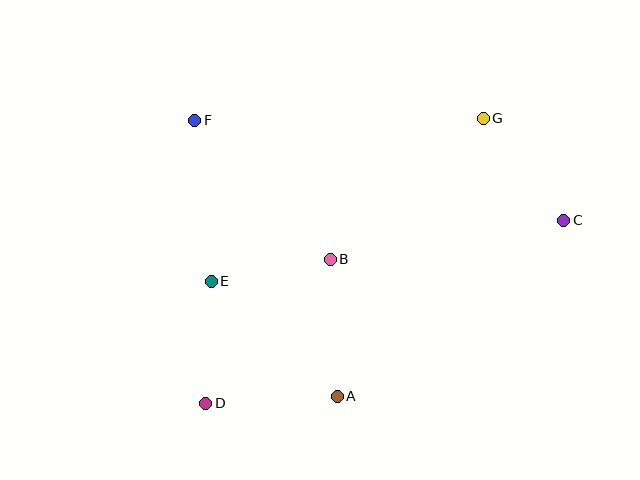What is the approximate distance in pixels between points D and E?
The distance between D and E is approximately 122 pixels.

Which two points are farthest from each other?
Points C and D are farthest from each other.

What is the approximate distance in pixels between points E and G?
The distance between E and G is approximately 317 pixels.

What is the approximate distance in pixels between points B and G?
The distance between B and G is approximately 208 pixels.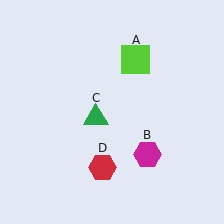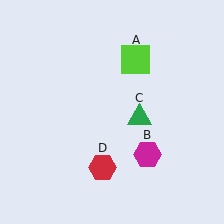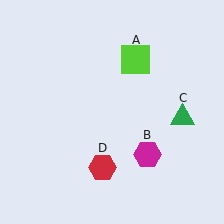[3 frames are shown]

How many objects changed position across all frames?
1 object changed position: green triangle (object C).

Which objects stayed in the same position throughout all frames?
Lime square (object A) and magenta hexagon (object B) and red hexagon (object D) remained stationary.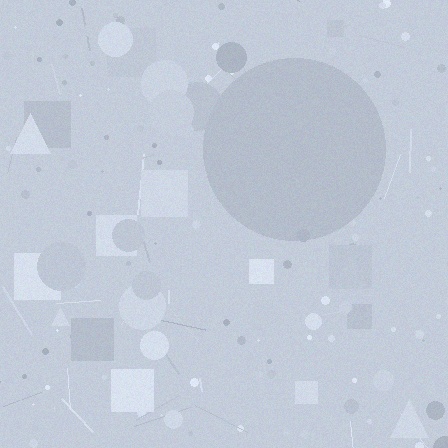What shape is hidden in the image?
A circle is hidden in the image.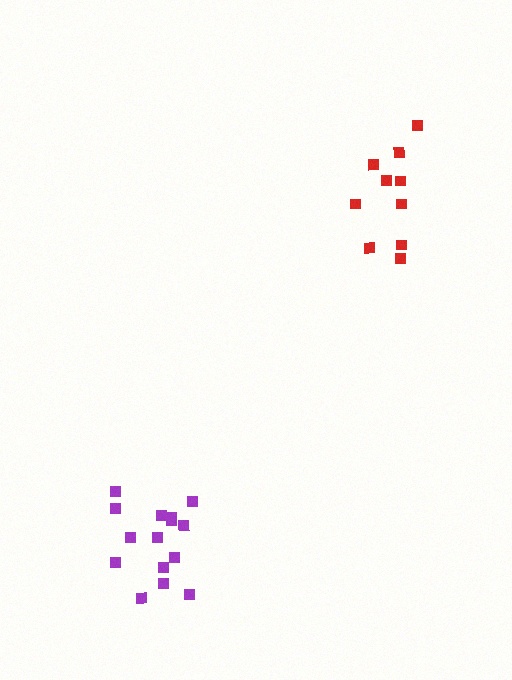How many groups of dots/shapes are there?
There are 2 groups.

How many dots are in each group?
Group 1: 15 dots, Group 2: 10 dots (25 total).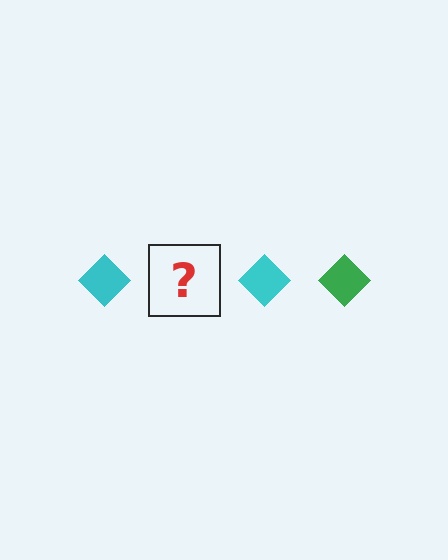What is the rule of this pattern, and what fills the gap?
The rule is that the pattern cycles through cyan, green diamonds. The gap should be filled with a green diamond.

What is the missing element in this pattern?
The missing element is a green diamond.